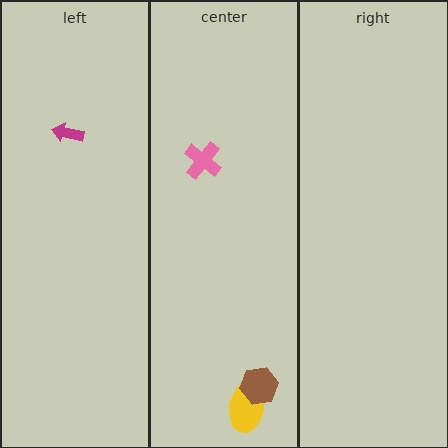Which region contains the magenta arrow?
The left region.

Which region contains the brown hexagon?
The center region.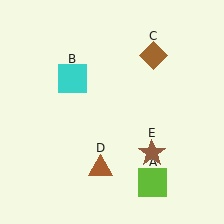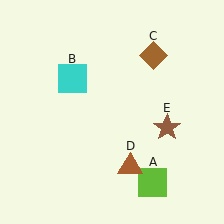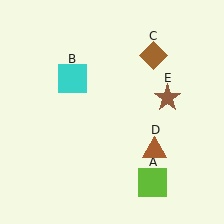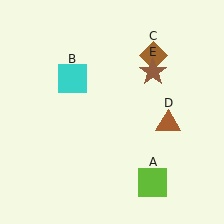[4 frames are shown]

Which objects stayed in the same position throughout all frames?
Lime square (object A) and cyan square (object B) and brown diamond (object C) remained stationary.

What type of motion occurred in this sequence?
The brown triangle (object D), brown star (object E) rotated counterclockwise around the center of the scene.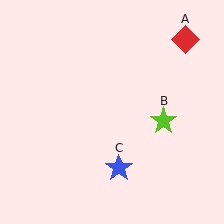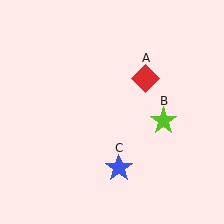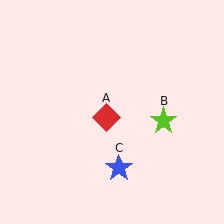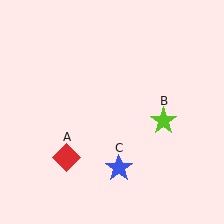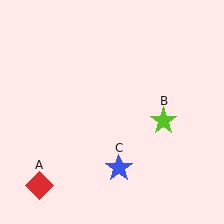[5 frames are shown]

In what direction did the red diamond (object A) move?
The red diamond (object A) moved down and to the left.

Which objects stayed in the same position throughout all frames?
Lime star (object B) and blue star (object C) remained stationary.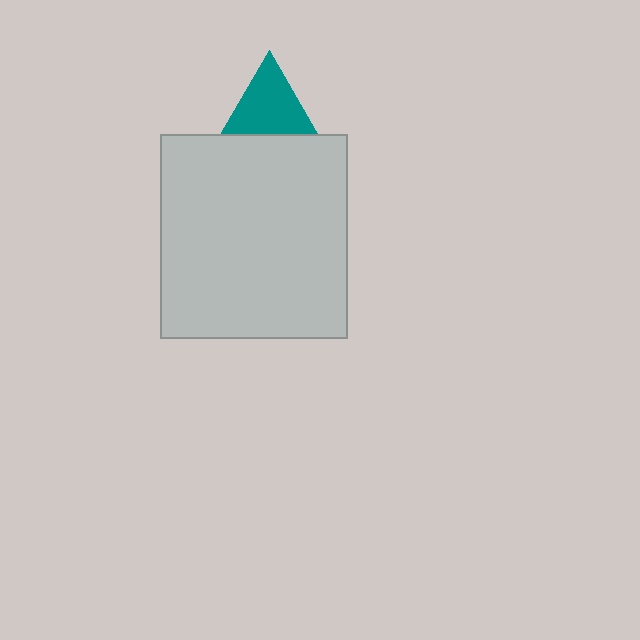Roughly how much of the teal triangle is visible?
About half of it is visible (roughly 54%).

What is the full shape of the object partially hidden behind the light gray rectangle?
The partially hidden object is a teal triangle.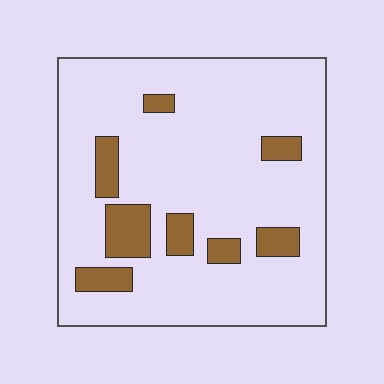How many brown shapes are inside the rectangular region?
8.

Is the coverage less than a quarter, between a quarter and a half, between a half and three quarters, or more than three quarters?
Less than a quarter.